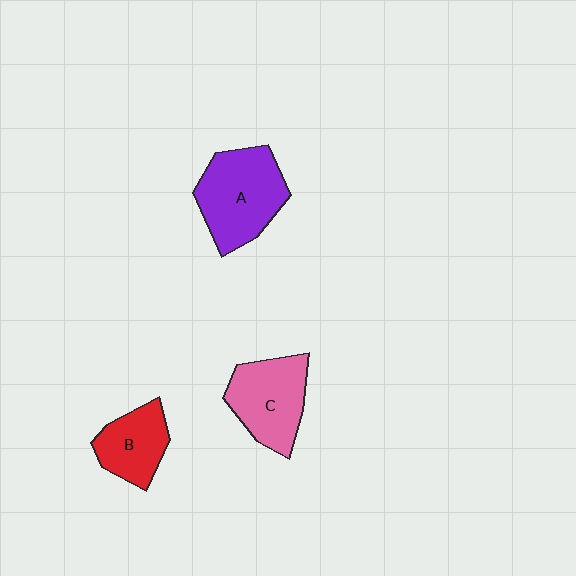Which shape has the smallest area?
Shape B (red).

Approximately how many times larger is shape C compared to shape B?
Approximately 1.3 times.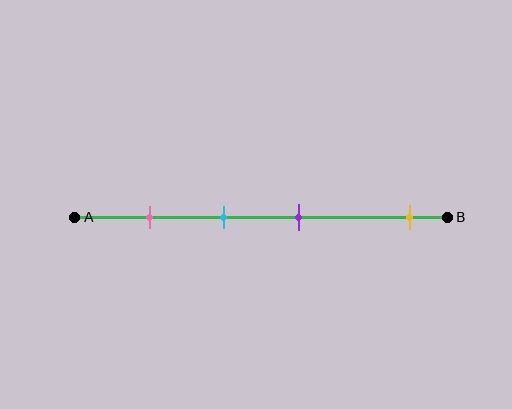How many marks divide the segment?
There are 4 marks dividing the segment.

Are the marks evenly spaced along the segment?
No, the marks are not evenly spaced.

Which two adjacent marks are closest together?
The cyan and purple marks are the closest adjacent pair.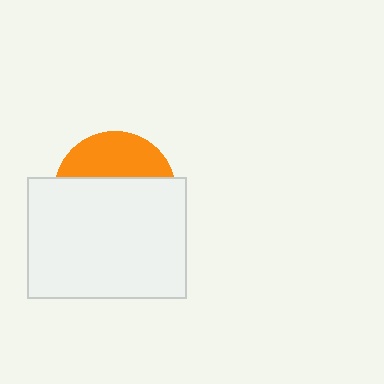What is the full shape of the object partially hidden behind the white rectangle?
The partially hidden object is an orange circle.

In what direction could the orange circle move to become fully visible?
The orange circle could move up. That would shift it out from behind the white rectangle entirely.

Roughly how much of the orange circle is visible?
A small part of it is visible (roughly 35%).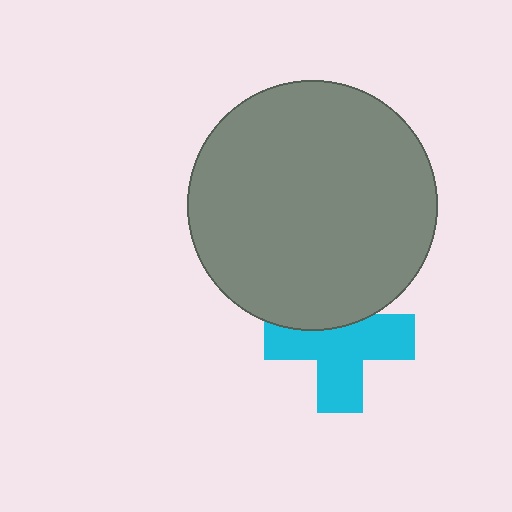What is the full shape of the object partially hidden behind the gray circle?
The partially hidden object is a cyan cross.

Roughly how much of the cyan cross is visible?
Most of it is visible (roughly 68%).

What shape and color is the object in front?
The object in front is a gray circle.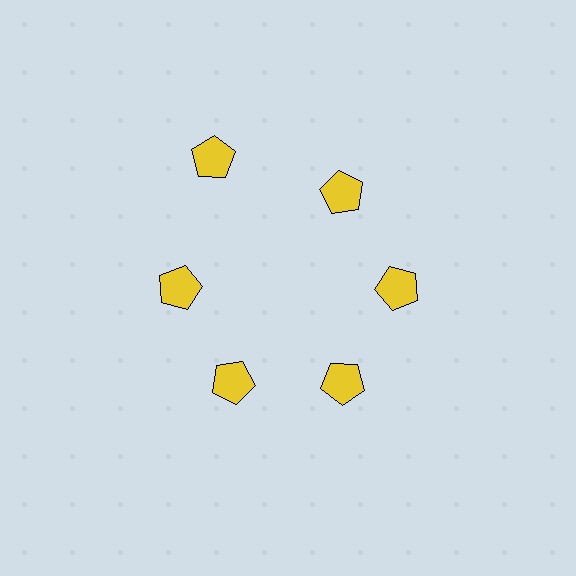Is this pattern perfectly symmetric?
No. The 6 yellow pentagons are arranged in a ring, but one element near the 11 o'clock position is pushed outward from the center, breaking the 6-fold rotational symmetry.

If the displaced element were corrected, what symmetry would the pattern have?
It would have 6-fold rotational symmetry — the pattern would map onto itself every 60 degrees.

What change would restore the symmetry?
The symmetry would be restored by moving it inward, back onto the ring so that all 6 pentagons sit at equal angles and equal distance from the center.